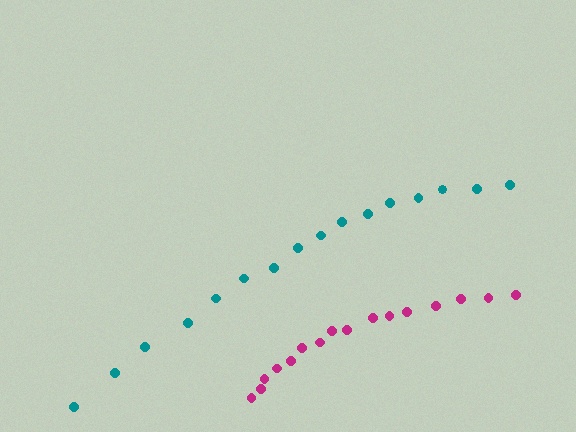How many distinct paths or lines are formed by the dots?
There are 2 distinct paths.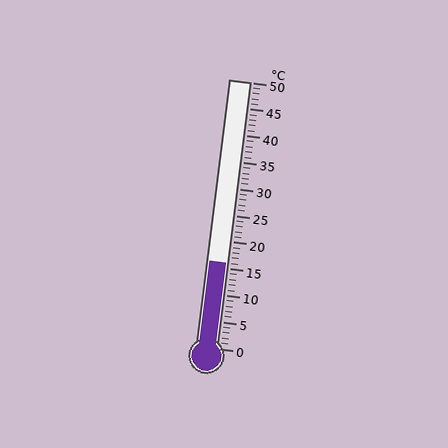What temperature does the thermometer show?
The thermometer shows approximately 16°C.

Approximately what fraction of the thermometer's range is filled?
The thermometer is filled to approximately 30% of its range.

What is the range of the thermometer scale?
The thermometer scale ranges from 0°C to 50°C.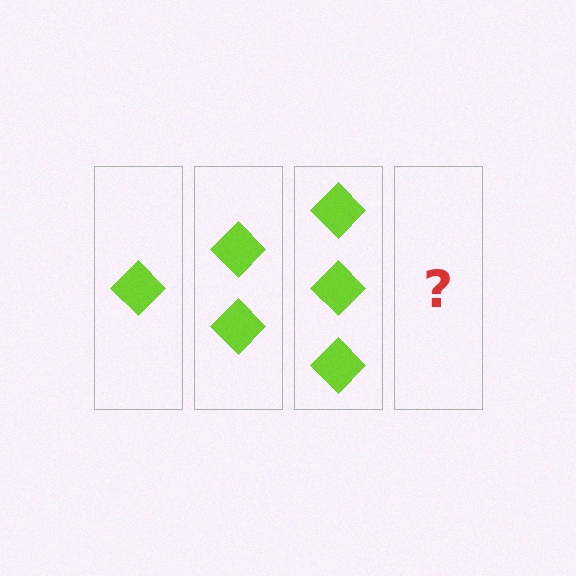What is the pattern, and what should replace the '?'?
The pattern is that each step adds one more diamond. The '?' should be 4 diamonds.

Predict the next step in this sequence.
The next step is 4 diamonds.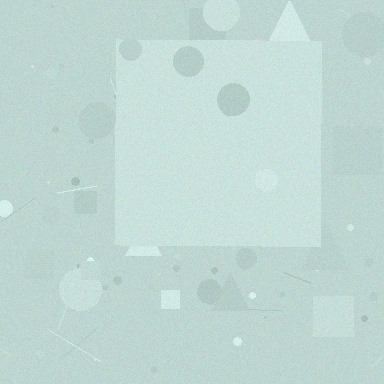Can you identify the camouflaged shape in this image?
The camouflaged shape is a square.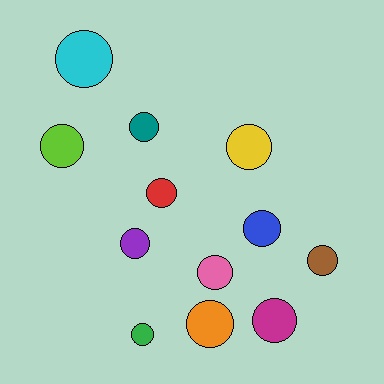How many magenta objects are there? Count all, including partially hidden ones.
There is 1 magenta object.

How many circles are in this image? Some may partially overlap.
There are 12 circles.